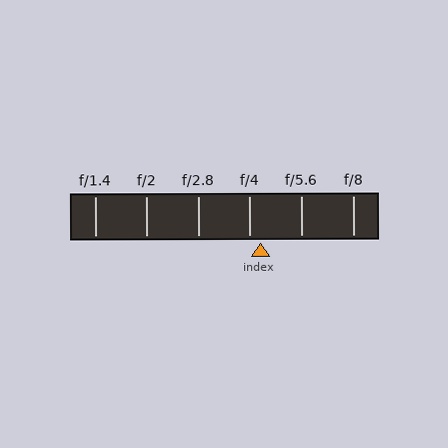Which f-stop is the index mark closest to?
The index mark is closest to f/4.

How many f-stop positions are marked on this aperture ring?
There are 6 f-stop positions marked.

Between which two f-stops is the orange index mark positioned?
The index mark is between f/4 and f/5.6.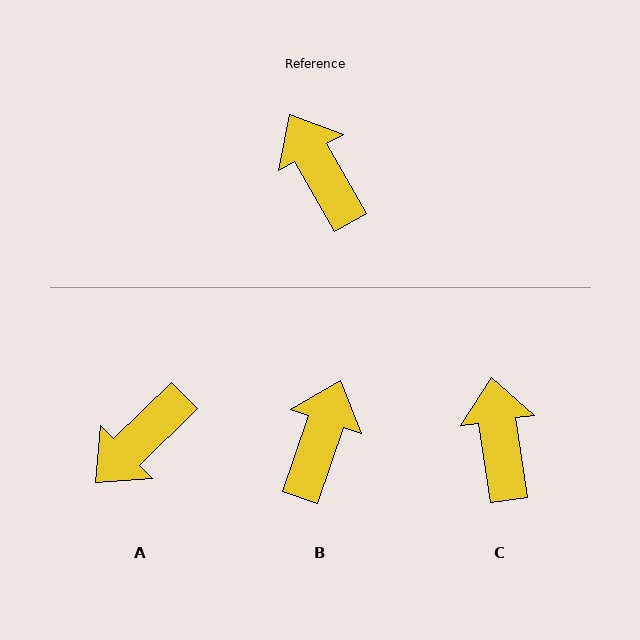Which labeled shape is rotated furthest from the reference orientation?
A, about 105 degrees away.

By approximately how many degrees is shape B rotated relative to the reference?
Approximately 49 degrees clockwise.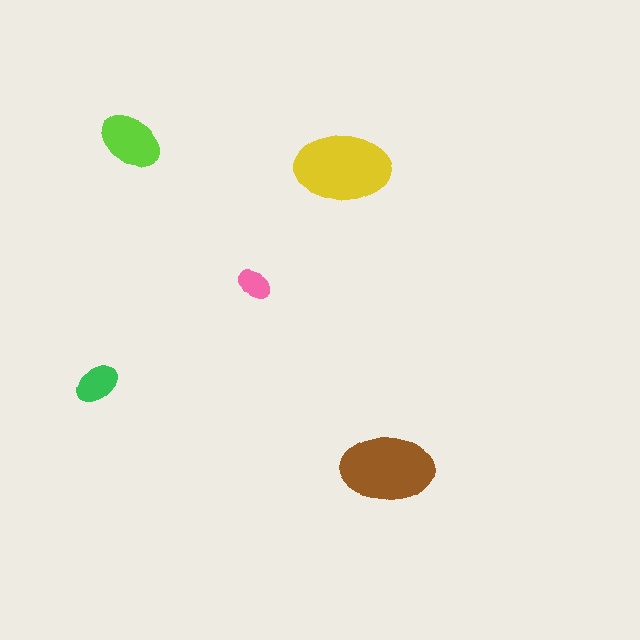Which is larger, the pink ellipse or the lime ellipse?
The lime one.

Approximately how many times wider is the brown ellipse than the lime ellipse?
About 1.5 times wider.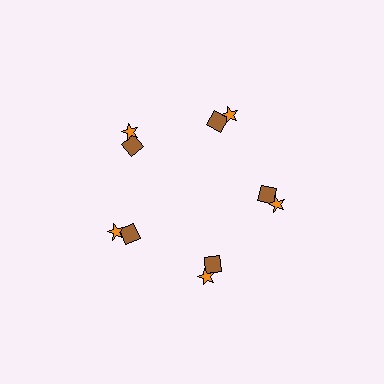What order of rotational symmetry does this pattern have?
This pattern has 5-fold rotational symmetry.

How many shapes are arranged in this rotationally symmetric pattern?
There are 10 shapes, arranged in 5 groups of 2.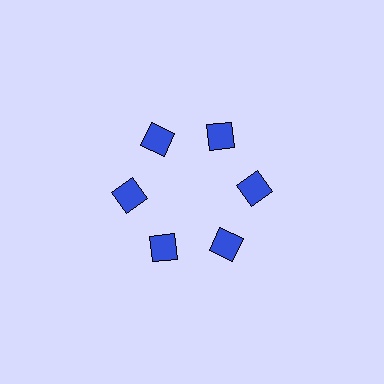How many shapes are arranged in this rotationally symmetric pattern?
There are 6 shapes, arranged in 6 groups of 1.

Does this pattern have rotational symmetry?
Yes, this pattern has 6-fold rotational symmetry. It looks the same after rotating 60 degrees around the center.